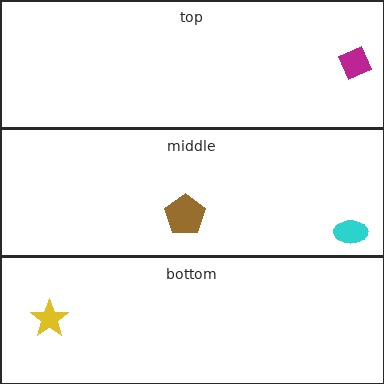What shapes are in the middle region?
The brown pentagon, the cyan ellipse.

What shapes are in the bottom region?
The yellow star.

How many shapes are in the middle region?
2.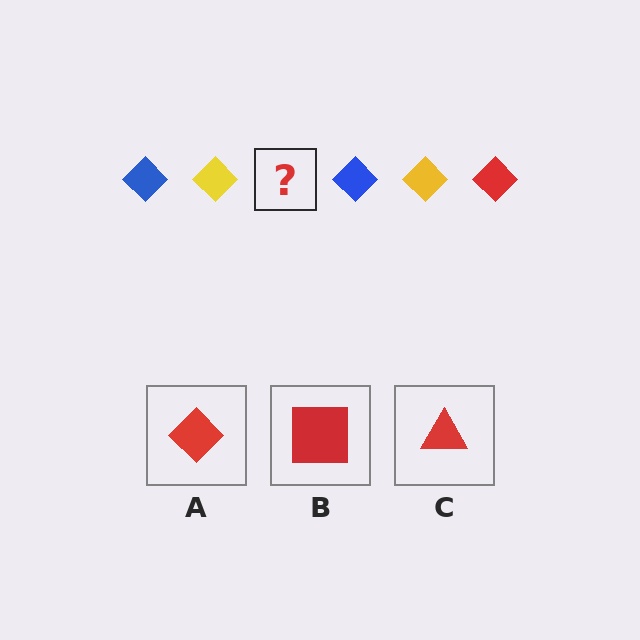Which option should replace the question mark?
Option A.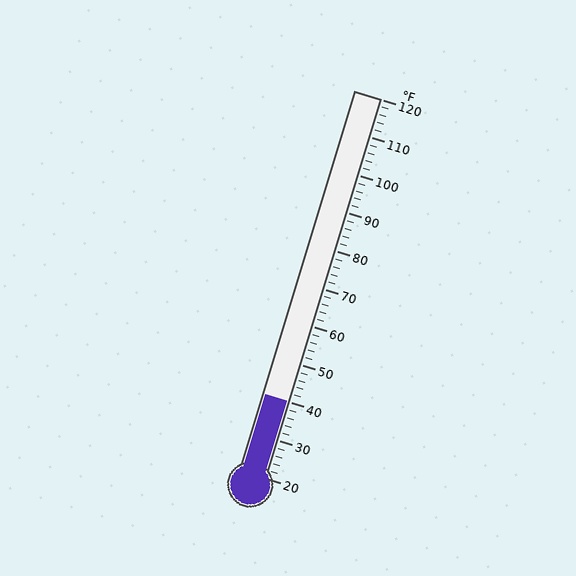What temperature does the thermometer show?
The thermometer shows approximately 40°F.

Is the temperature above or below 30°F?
The temperature is above 30°F.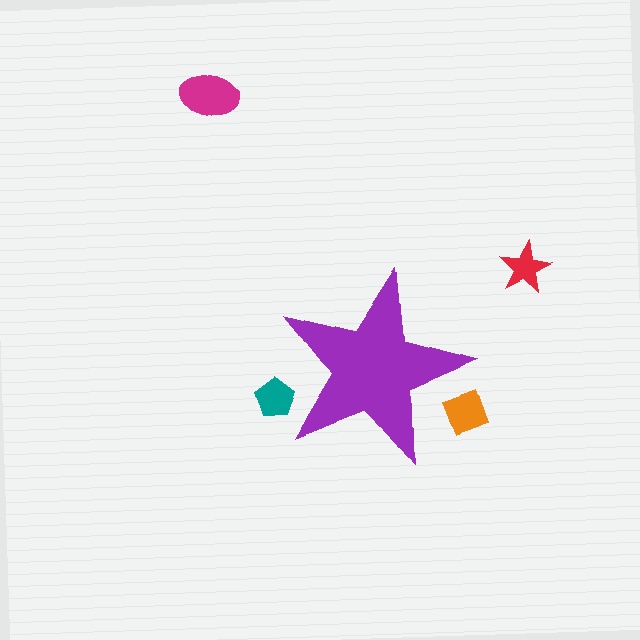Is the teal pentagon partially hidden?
Yes, the teal pentagon is partially hidden behind the purple star.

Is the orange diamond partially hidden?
Yes, the orange diamond is partially hidden behind the purple star.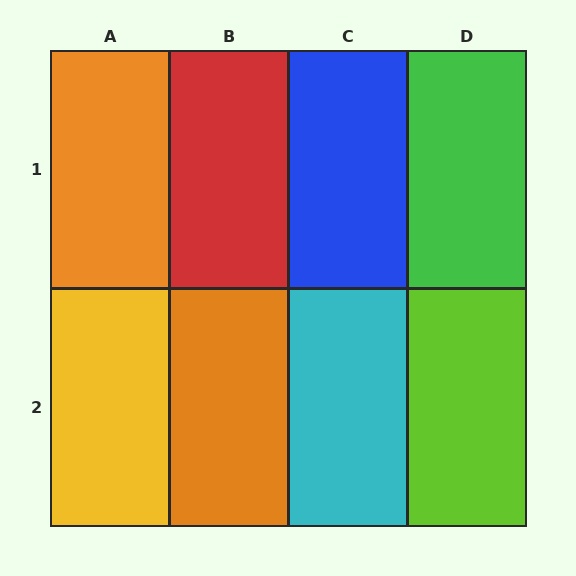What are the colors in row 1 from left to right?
Orange, red, blue, green.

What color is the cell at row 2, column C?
Cyan.